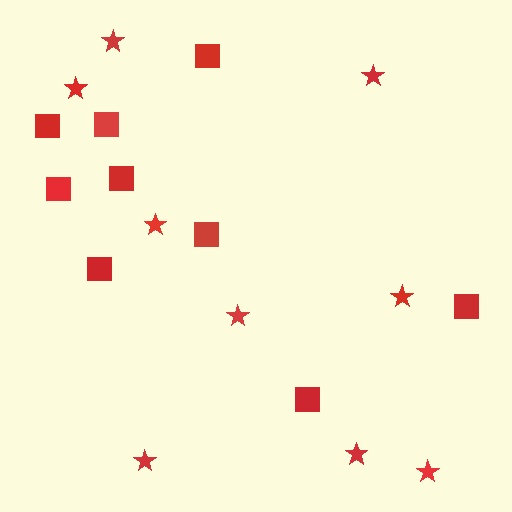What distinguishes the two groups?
There are 2 groups: one group of squares (9) and one group of stars (9).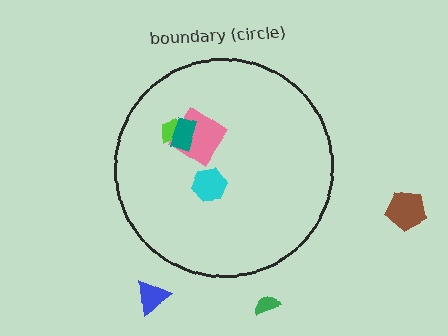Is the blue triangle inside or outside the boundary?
Outside.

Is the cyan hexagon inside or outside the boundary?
Inside.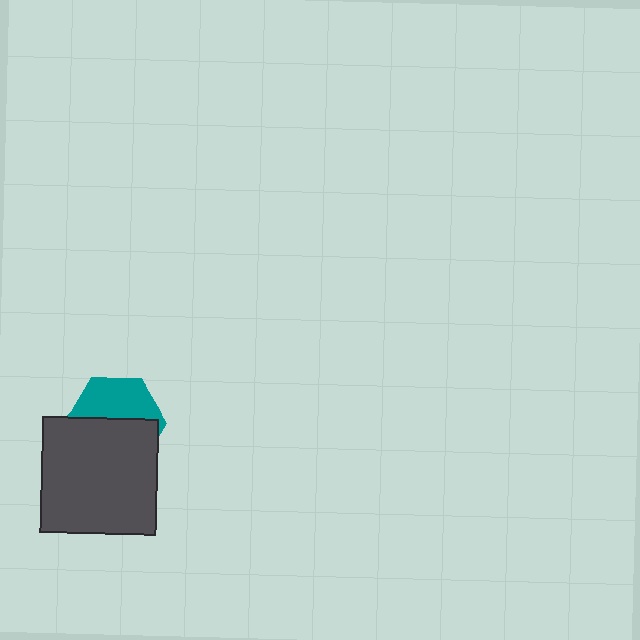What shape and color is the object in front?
The object in front is a dark gray square.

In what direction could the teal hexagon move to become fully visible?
The teal hexagon could move up. That would shift it out from behind the dark gray square entirely.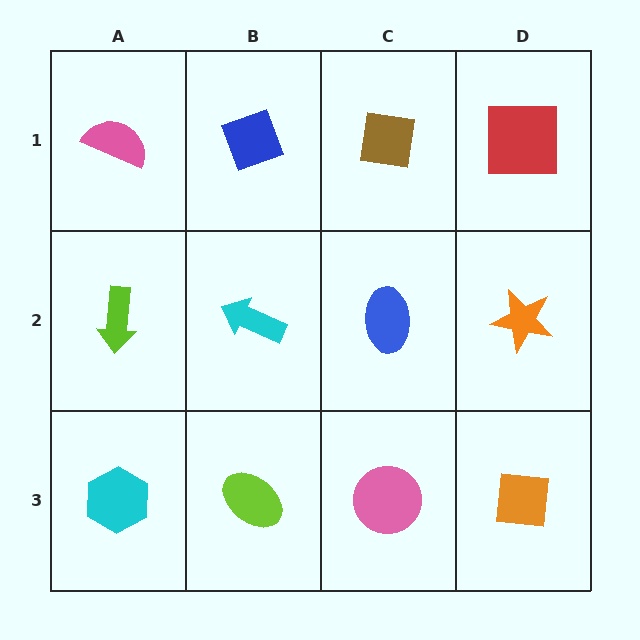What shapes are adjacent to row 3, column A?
A lime arrow (row 2, column A), a lime ellipse (row 3, column B).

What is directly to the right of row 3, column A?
A lime ellipse.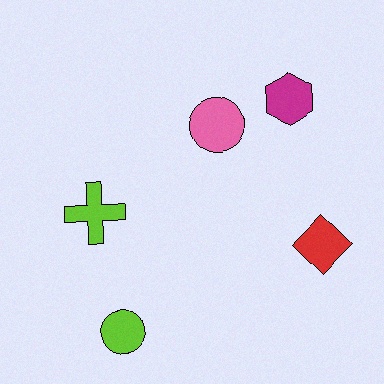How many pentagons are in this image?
There are no pentagons.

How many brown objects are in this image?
There are no brown objects.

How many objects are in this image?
There are 5 objects.